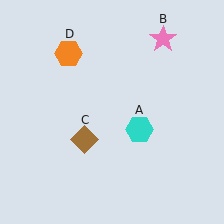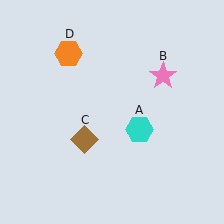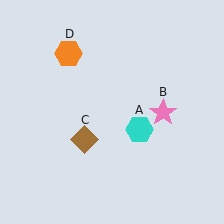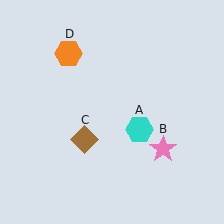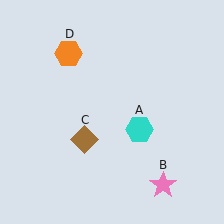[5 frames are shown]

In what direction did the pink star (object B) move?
The pink star (object B) moved down.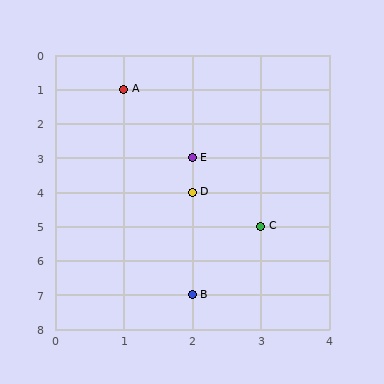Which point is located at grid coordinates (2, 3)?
Point E is at (2, 3).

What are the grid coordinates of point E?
Point E is at grid coordinates (2, 3).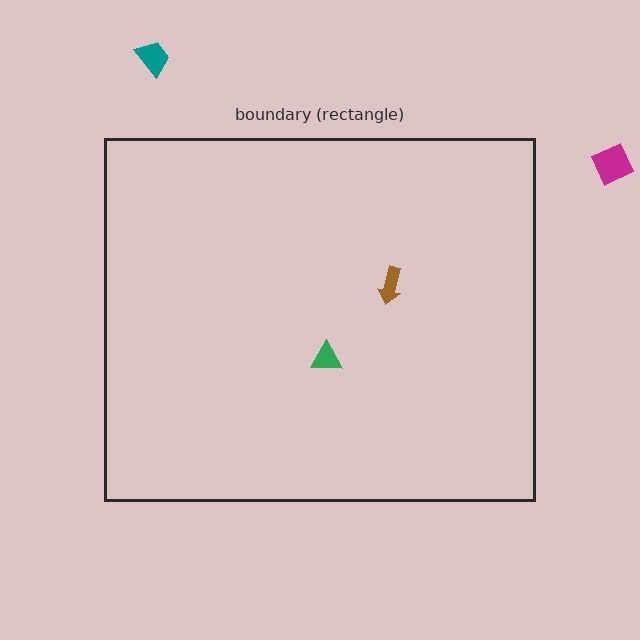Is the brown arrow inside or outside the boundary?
Inside.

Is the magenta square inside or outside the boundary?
Outside.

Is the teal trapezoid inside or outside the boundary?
Outside.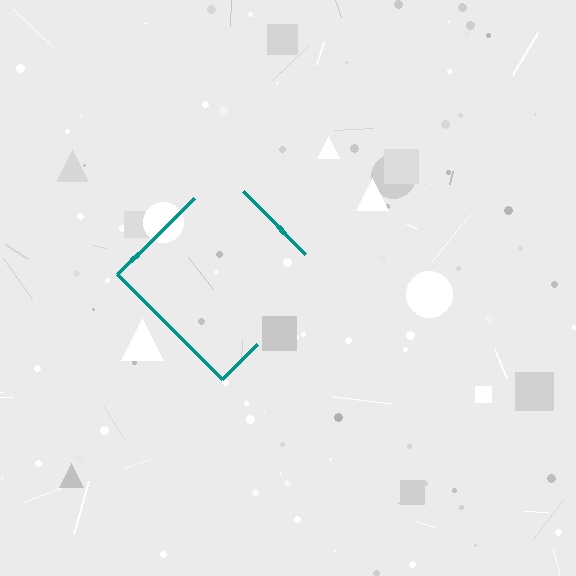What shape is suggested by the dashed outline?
The dashed outline suggests a diamond.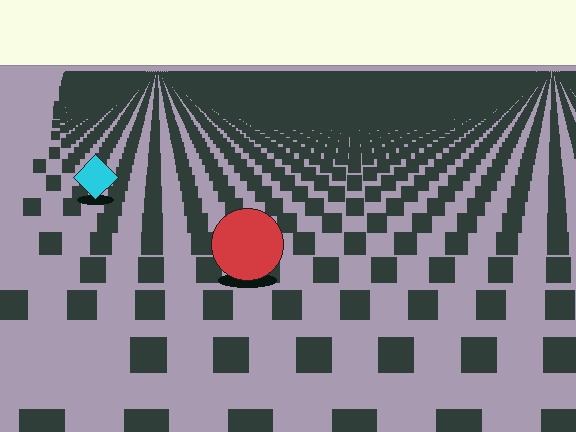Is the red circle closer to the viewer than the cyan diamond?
Yes. The red circle is closer — you can tell from the texture gradient: the ground texture is coarser near it.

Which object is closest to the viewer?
The red circle is closest. The texture marks near it are larger and more spread out.